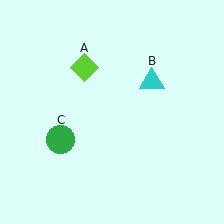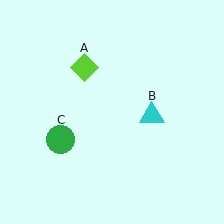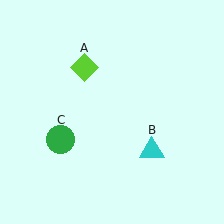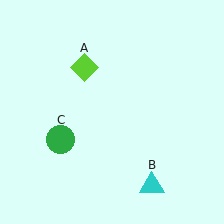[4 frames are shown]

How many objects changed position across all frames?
1 object changed position: cyan triangle (object B).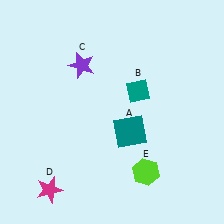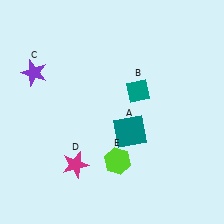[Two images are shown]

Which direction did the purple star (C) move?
The purple star (C) moved left.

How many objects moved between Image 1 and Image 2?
3 objects moved between the two images.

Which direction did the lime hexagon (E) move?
The lime hexagon (E) moved left.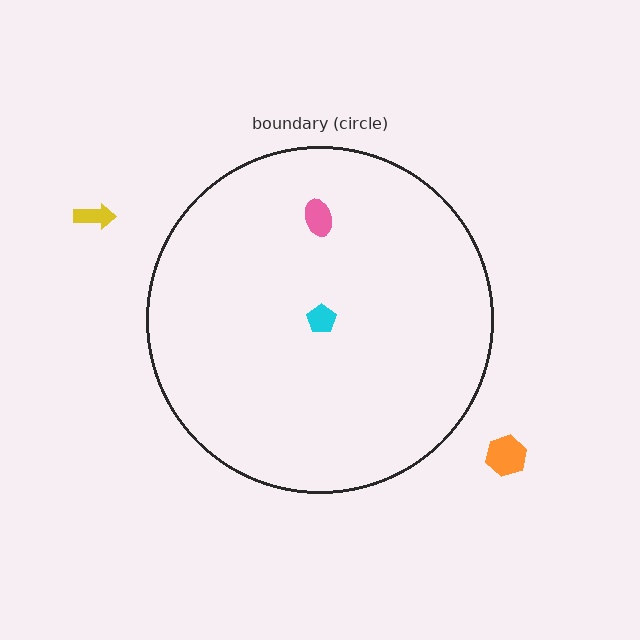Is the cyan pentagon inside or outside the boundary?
Inside.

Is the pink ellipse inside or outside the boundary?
Inside.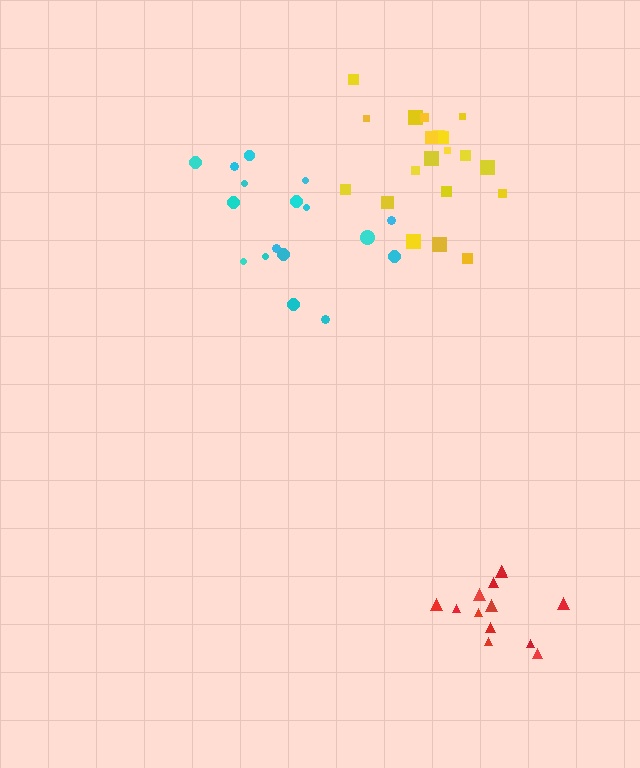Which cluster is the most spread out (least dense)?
Cyan.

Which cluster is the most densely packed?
Yellow.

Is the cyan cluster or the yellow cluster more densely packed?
Yellow.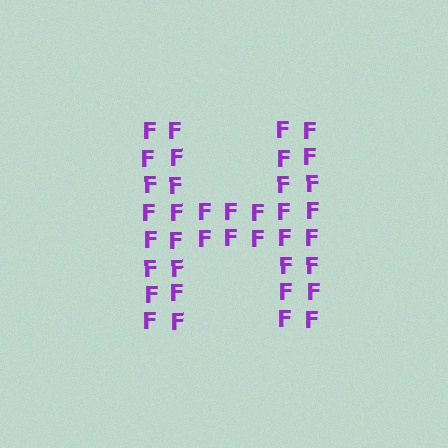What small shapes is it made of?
It is made of small letter F's.